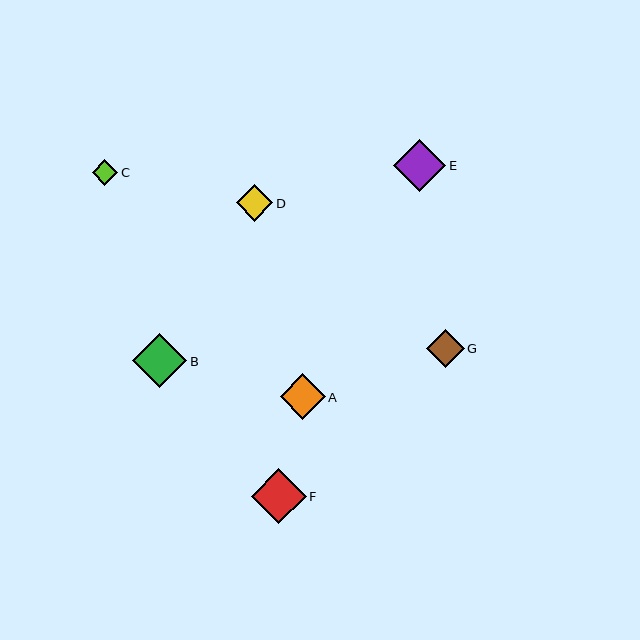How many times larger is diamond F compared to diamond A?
Diamond F is approximately 1.2 times the size of diamond A.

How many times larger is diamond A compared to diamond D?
Diamond A is approximately 1.2 times the size of diamond D.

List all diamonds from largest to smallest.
From largest to smallest: F, B, E, A, G, D, C.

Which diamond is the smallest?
Diamond C is the smallest with a size of approximately 26 pixels.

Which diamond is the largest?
Diamond F is the largest with a size of approximately 55 pixels.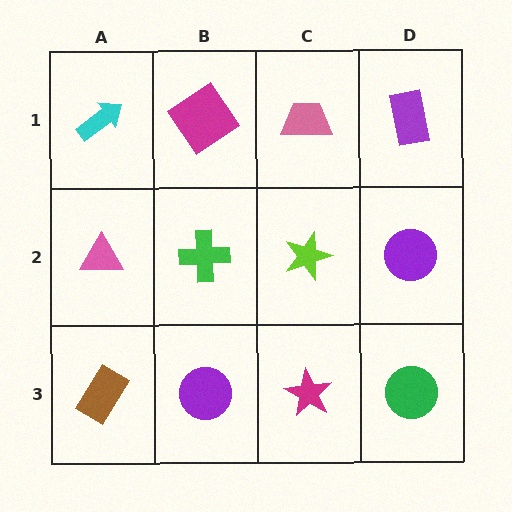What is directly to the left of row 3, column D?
A magenta star.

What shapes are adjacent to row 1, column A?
A pink triangle (row 2, column A), a magenta diamond (row 1, column B).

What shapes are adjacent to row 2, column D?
A purple rectangle (row 1, column D), a green circle (row 3, column D), a lime star (row 2, column C).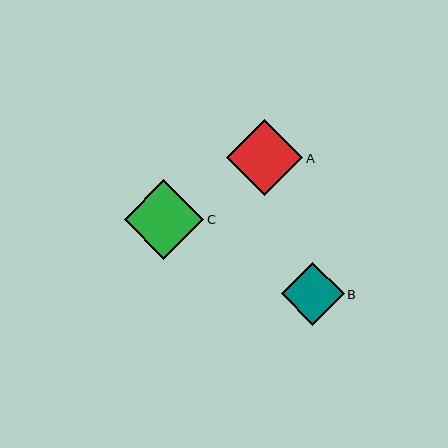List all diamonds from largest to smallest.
From largest to smallest: C, A, B.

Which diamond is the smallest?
Diamond B is the smallest with a size of approximately 63 pixels.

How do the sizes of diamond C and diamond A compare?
Diamond C and diamond A are approximately the same size.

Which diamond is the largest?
Diamond C is the largest with a size of approximately 80 pixels.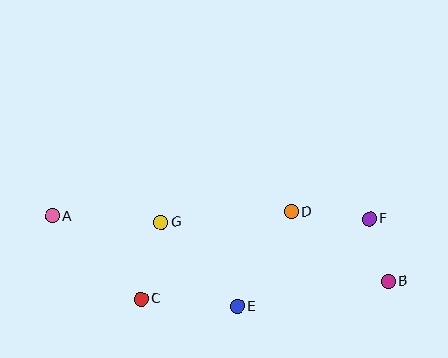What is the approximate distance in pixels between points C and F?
The distance between C and F is approximately 242 pixels.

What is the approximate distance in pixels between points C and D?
The distance between C and D is approximately 174 pixels.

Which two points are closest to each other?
Points B and F are closest to each other.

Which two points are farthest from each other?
Points A and B are farthest from each other.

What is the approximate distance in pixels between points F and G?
The distance between F and G is approximately 209 pixels.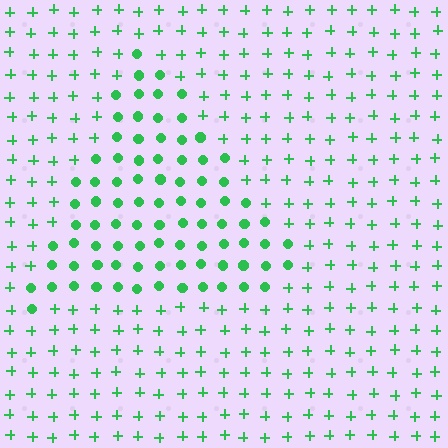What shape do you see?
I see a triangle.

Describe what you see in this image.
The image is filled with small green elements arranged in a uniform grid. A triangle-shaped region contains circles, while the surrounding area contains plus signs. The boundary is defined purely by the change in element shape.